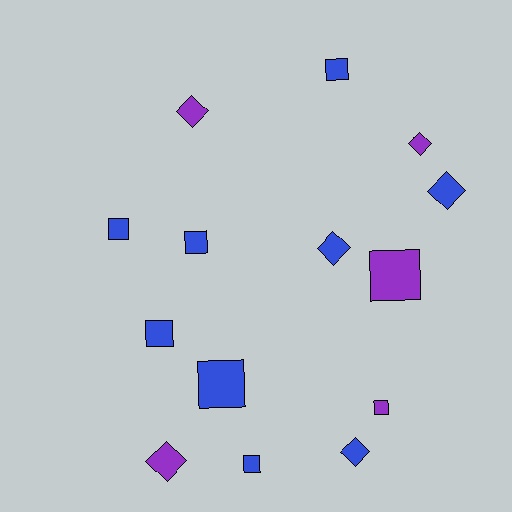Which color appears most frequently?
Blue, with 9 objects.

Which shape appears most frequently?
Square, with 8 objects.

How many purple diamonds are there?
There are 3 purple diamonds.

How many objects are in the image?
There are 14 objects.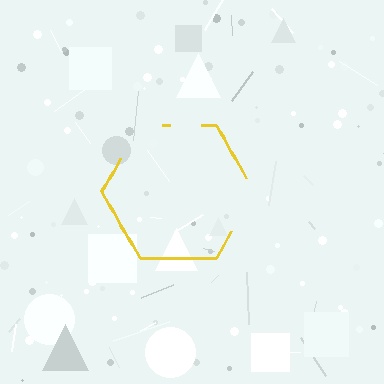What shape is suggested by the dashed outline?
The dashed outline suggests a hexagon.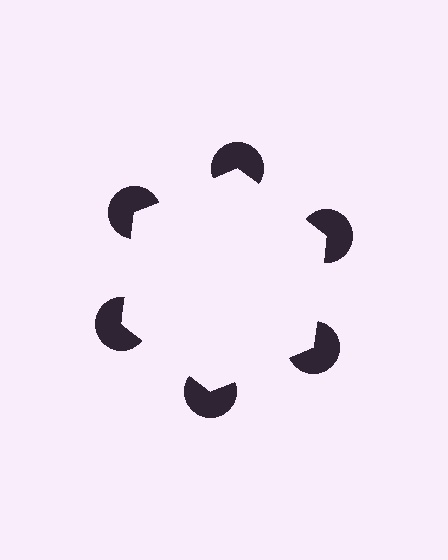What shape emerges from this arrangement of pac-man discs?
An illusory hexagon — its edges are inferred from the aligned wedge cuts in the pac-man discs, not physically drawn.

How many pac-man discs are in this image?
There are 6 — one at each vertex of the illusory hexagon.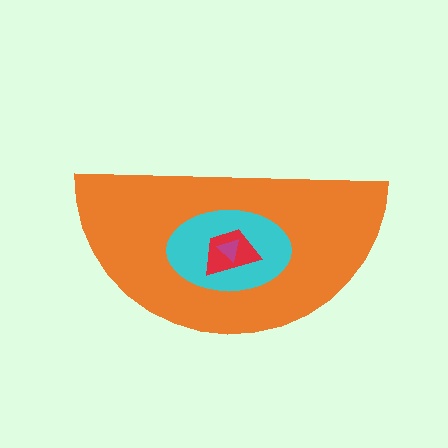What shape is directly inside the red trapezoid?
The magenta triangle.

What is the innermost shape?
The magenta triangle.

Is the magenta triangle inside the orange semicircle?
Yes.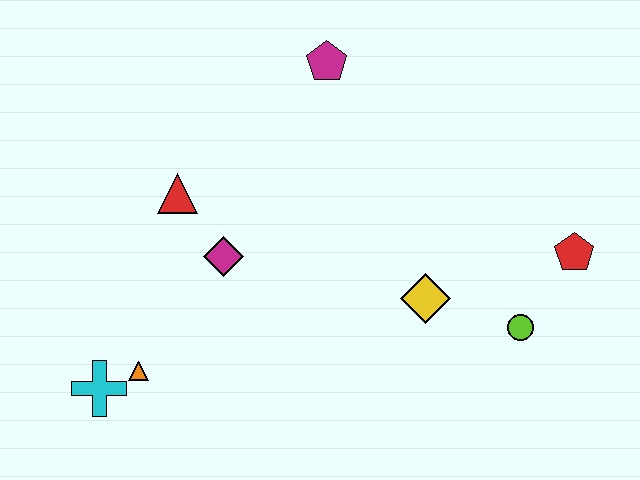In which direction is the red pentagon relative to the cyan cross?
The red pentagon is to the right of the cyan cross.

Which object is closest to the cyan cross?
The orange triangle is closest to the cyan cross.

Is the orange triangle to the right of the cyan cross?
Yes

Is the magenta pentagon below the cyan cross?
No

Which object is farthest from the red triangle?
The red pentagon is farthest from the red triangle.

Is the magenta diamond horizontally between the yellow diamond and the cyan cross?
Yes